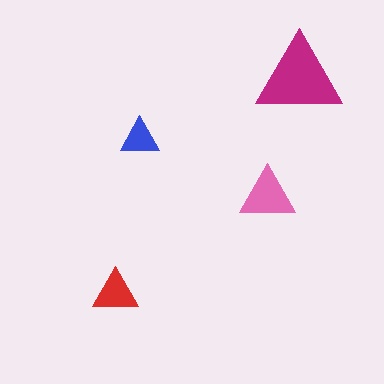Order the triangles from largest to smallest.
the magenta one, the pink one, the red one, the blue one.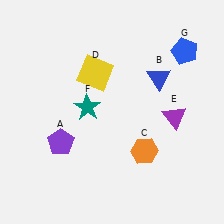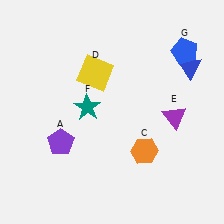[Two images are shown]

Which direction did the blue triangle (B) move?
The blue triangle (B) moved right.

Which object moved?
The blue triangle (B) moved right.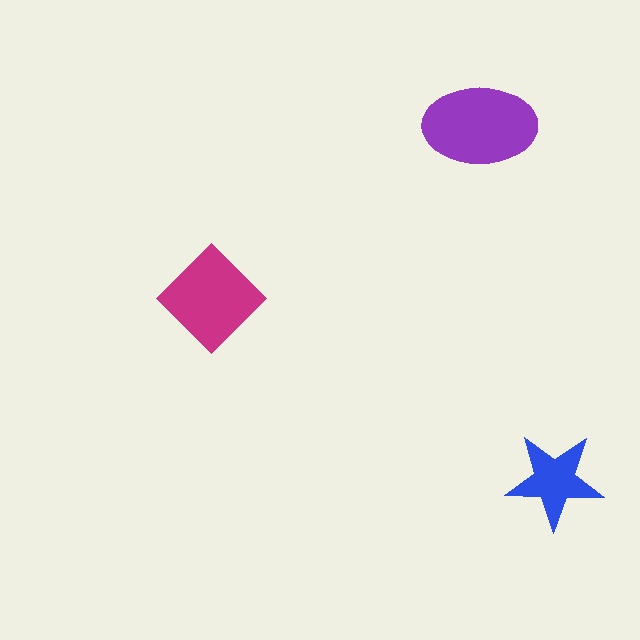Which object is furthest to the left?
The magenta diamond is leftmost.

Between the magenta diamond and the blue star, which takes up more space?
The magenta diamond.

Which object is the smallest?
The blue star.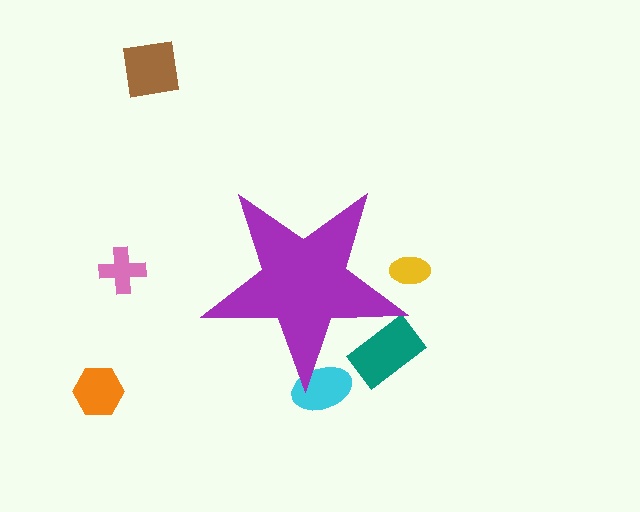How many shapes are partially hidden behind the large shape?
3 shapes are partially hidden.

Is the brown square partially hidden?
No, the brown square is fully visible.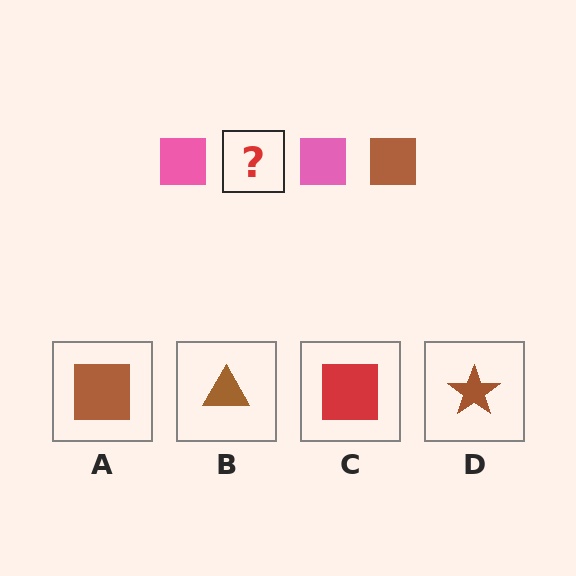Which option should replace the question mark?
Option A.